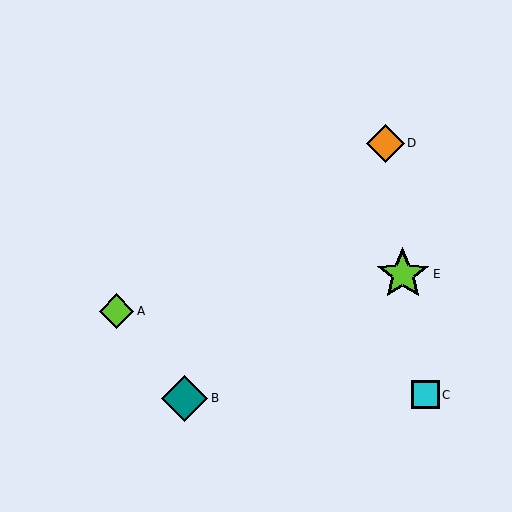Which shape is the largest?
The lime star (labeled E) is the largest.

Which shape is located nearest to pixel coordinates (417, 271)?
The lime star (labeled E) at (403, 274) is nearest to that location.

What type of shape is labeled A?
Shape A is a lime diamond.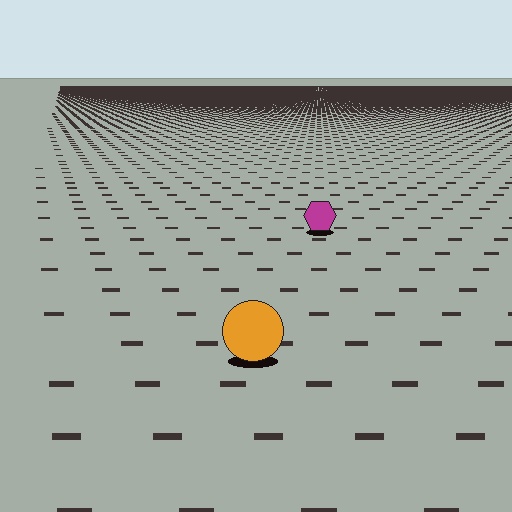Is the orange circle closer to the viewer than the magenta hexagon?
Yes. The orange circle is closer — you can tell from the texture gradient: the ground texture is coarser near it.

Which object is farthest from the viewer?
The magenta hexagon is farthest from the viewer. It appears smaller and the ground texture around it is denser.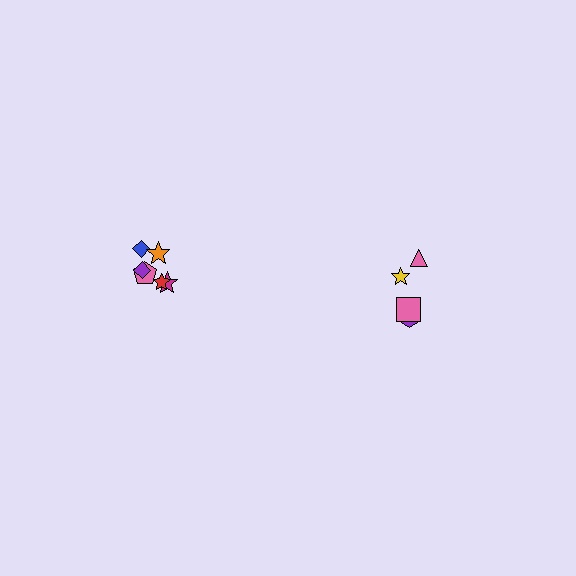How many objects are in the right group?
There are 4 objects.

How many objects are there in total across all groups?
There are 11 objects.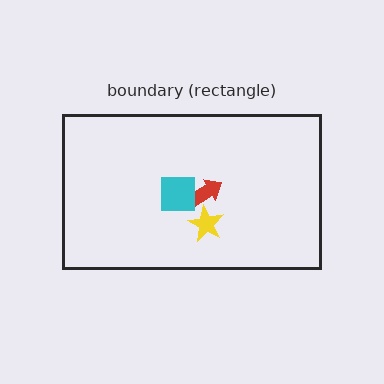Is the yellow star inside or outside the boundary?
Inside.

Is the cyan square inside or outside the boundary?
Inside.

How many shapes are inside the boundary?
3 inside, 0 outside.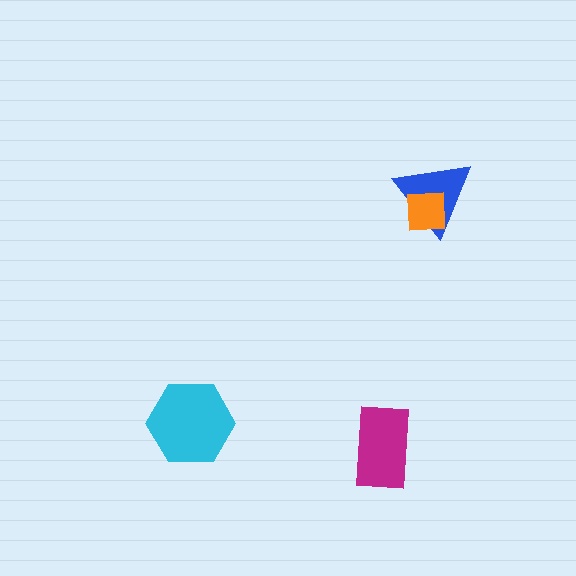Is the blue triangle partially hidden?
Yes, it is partially covered by another shape.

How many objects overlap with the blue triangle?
1 object overlaps with the blue triangle.